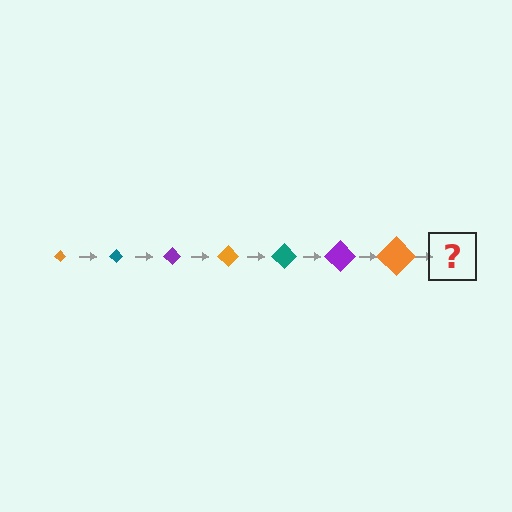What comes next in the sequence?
The next element should be a teal diamond, larger than the previous one.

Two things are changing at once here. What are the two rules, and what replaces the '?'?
The two rules are that the diamond grows larger each step and the color cycles through orange, teal, and purple. The '?' should be a teal diamond, larger than the previous one.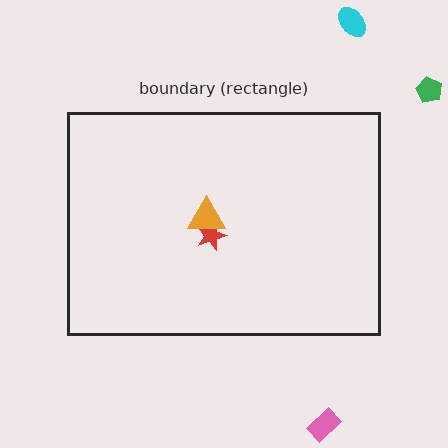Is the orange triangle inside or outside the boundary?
Inside.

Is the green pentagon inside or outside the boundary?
Outside.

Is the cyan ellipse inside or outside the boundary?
Outside.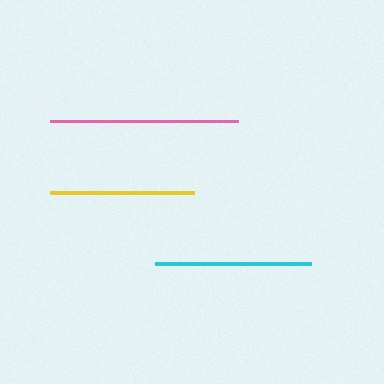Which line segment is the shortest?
The yellow line is the shortest at approximately 144 pixels.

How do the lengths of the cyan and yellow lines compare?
The cyan and yellow lines are approximately the same length.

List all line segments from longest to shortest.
From longest to shortest: pink, cyan, yellow.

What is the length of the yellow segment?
The yellow segment is approximately 144 pixels long.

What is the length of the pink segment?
The pink segment is approximately 188 pixels long.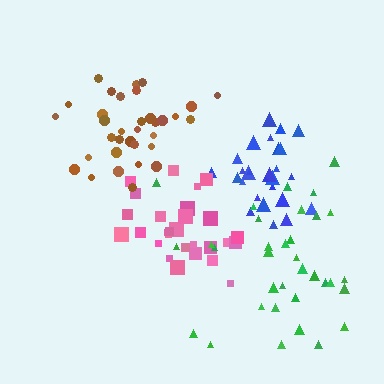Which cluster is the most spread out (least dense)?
Green.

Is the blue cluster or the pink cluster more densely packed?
Blue.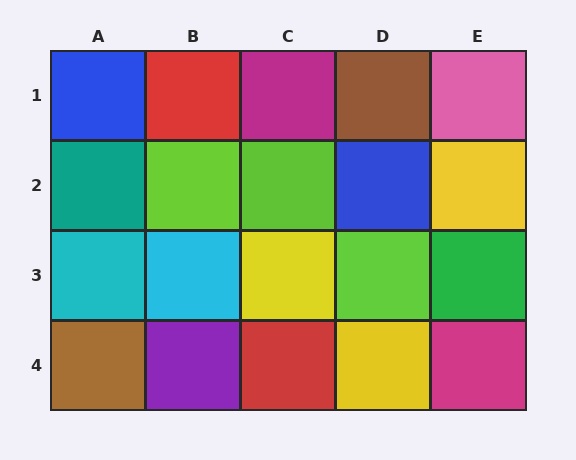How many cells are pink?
1 cell is pink.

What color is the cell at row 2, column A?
Teal.